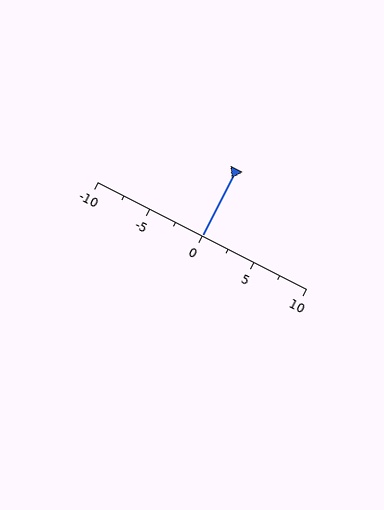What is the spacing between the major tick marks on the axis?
The major ticks are spaced 5 apart.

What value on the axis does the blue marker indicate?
The marker indicates approximately 0.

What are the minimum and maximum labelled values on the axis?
The axis runs from -10 to 10.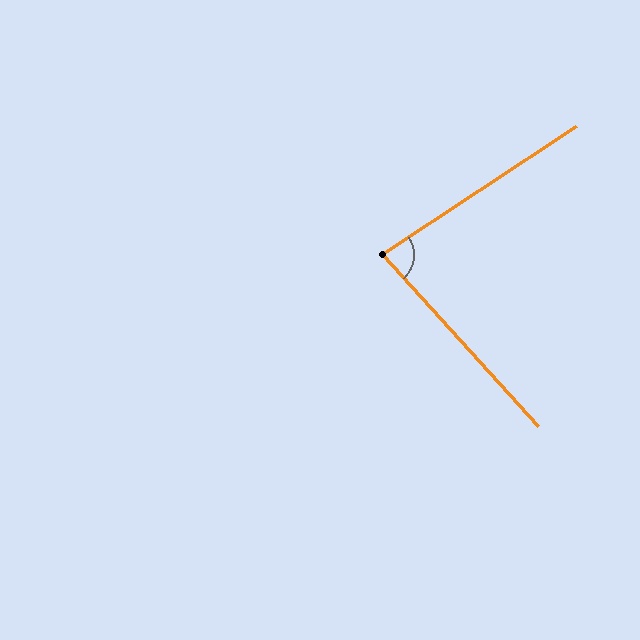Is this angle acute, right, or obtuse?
It is acute.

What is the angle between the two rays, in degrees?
Approximately 81 degrees.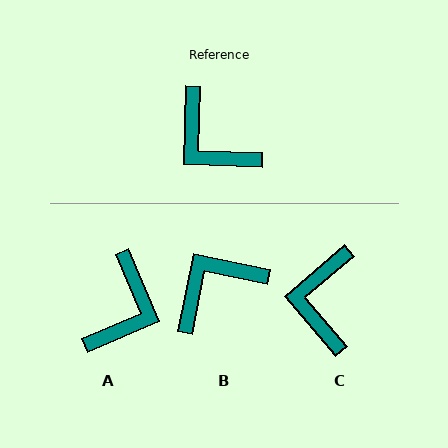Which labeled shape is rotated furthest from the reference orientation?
A, about 115 degrees away.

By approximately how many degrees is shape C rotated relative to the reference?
Approximately 47 degrees clockwise.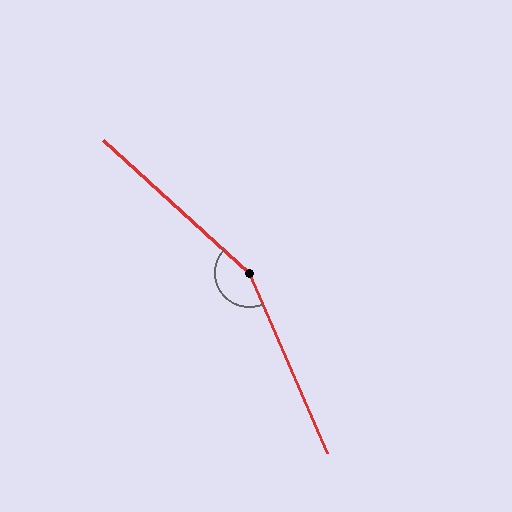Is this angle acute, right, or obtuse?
It is obtuse.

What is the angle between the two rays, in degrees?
Approximately 156 degrees.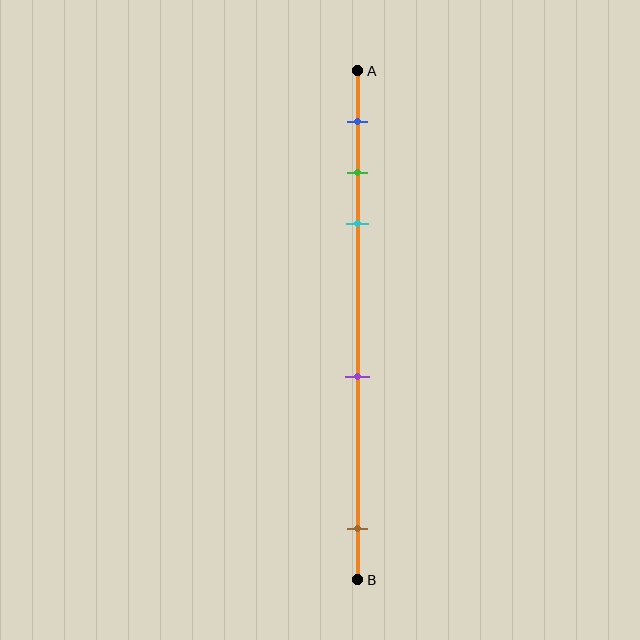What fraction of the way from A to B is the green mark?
The green mark is approximately 20% (0.2) of the way from A to B.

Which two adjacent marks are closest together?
The green and cyan marks are the closest adjacent pair.